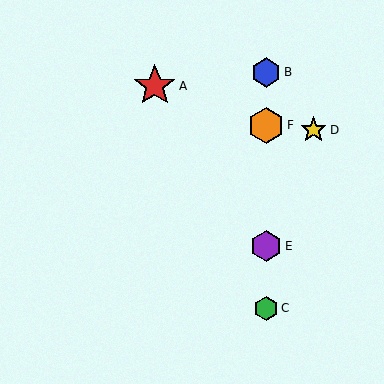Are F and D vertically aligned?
No, F is at x≈266 and D is at x≈314.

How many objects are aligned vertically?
4 objects (B, C, E, F) are aligned vertically.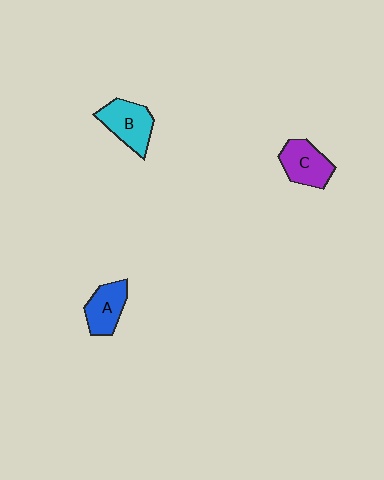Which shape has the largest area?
Shape B (cyan).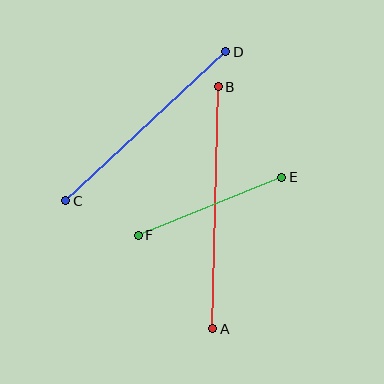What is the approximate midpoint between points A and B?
The midpoint is at approximately (216, 208) pixels.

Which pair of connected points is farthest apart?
Points A and B are farthest apart.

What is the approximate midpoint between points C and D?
The midpoint is at approximately (146, 126) pixels.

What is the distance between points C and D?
The distance is approximately 218 pixels.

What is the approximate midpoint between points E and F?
The midpoint is at approximately (210, 206) pixels.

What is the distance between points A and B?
The distance is approximately 242 pixels.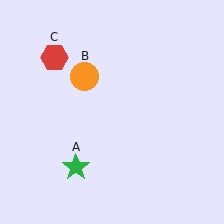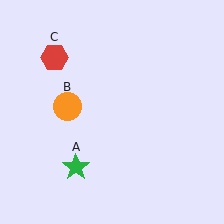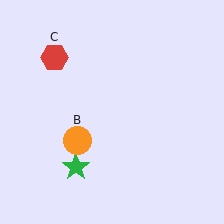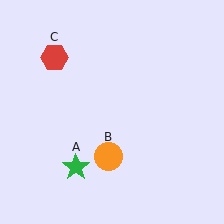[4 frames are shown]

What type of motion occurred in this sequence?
The orange circle (object B) rotated counterclockwise around the center of the scene.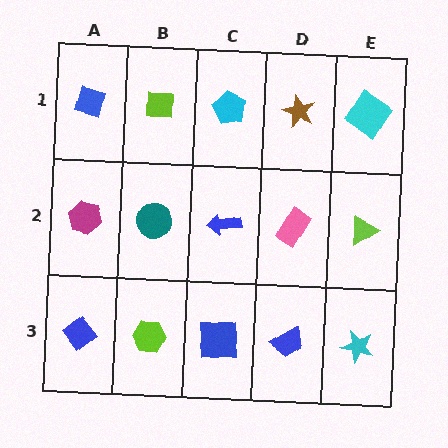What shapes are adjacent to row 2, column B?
A lime square (row 1, column B), a lime hexagon (row 3, column B), a magenta hexagon (row 2, column A), a blue arrow (row 2, column C).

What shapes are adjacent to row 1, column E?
A lime triangle (row 2, column E), a brown star (row 1, column D).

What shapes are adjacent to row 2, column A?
A blue diamond (row 1, column A), a blue diamond (row 3, column A), a teal circle (row 2, column B).